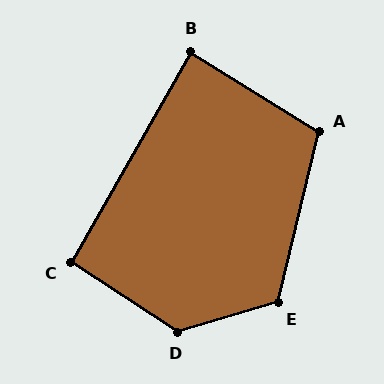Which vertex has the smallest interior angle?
B, at approximately 88 degrees.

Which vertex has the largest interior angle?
D, at approximately 131 degrees.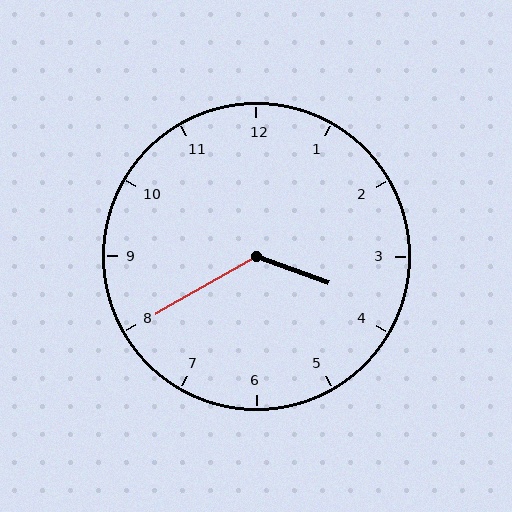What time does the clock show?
3:40.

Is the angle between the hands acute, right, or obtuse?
It is obtuse.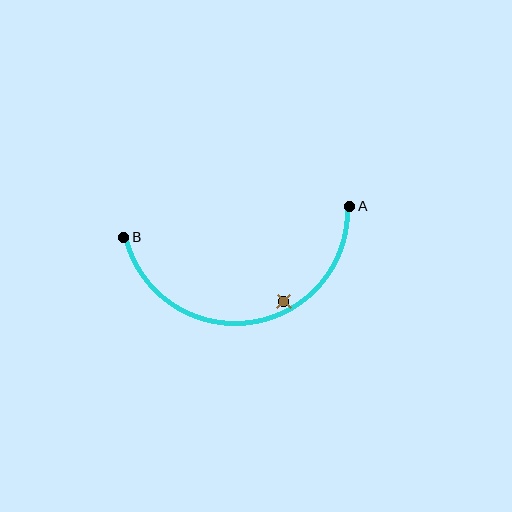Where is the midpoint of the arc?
The arc midpoint is the point on the curve farthest from the straight line joining A and B. It sits below that line.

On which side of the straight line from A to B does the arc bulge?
The arc bulges below the straight line connecting A and B.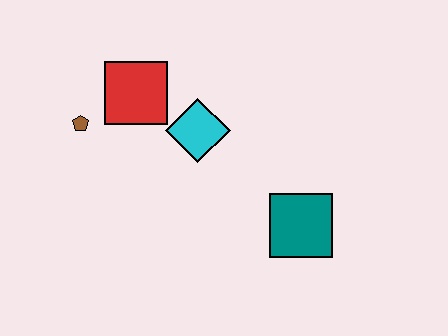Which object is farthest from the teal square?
The brown pentagon is farthest from the teal square.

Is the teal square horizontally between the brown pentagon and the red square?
No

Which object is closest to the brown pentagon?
The red square is closest to the brown pentagon.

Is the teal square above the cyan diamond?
No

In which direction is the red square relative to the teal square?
The red square is to the left of the teal square.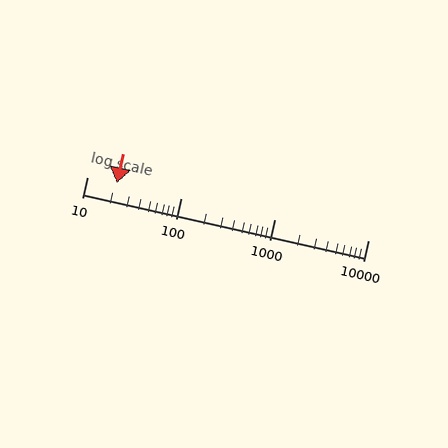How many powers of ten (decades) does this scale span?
The scale spans 3 decades, from 10 to 10000.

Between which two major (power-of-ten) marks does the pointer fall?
The pointer is between 10 and 100.